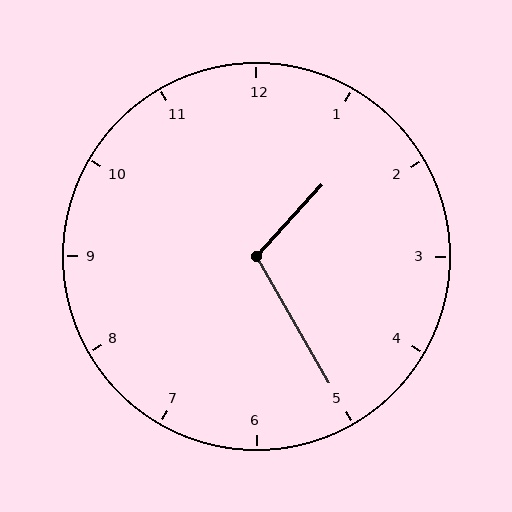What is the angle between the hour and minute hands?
Approximately 108 degrees.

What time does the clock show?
1:25.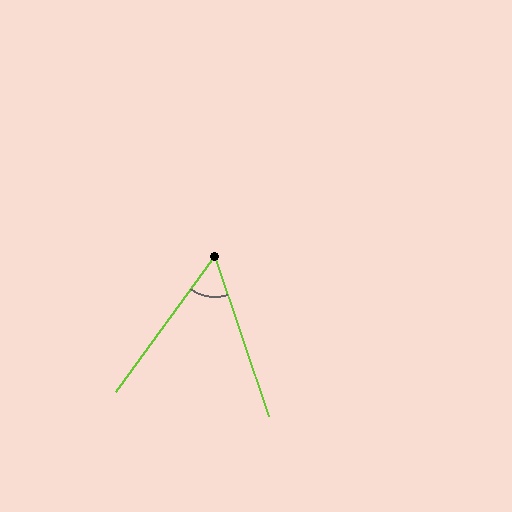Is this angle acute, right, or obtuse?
It is acute.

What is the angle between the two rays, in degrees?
Approximately 55 degrees.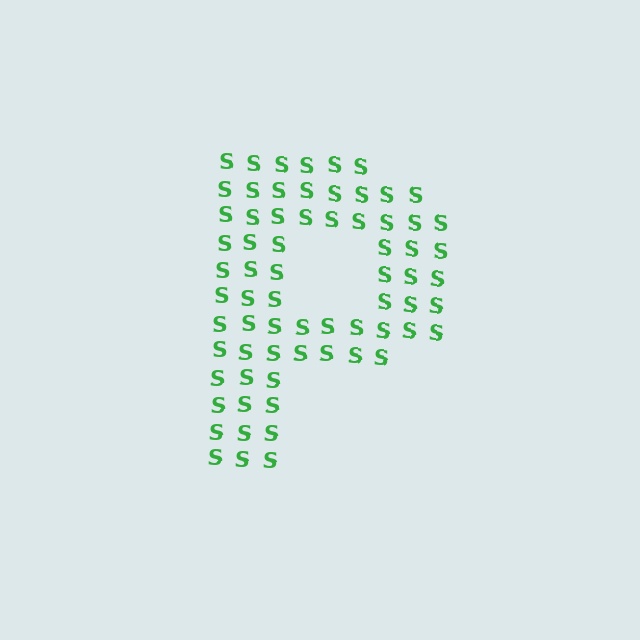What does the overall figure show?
The overall figure shows the letter P.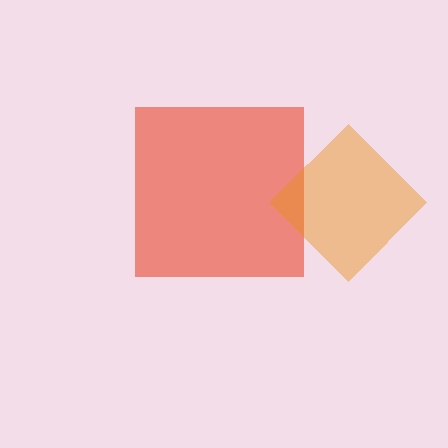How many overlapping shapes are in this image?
There are 2 overlapping shapes in the image.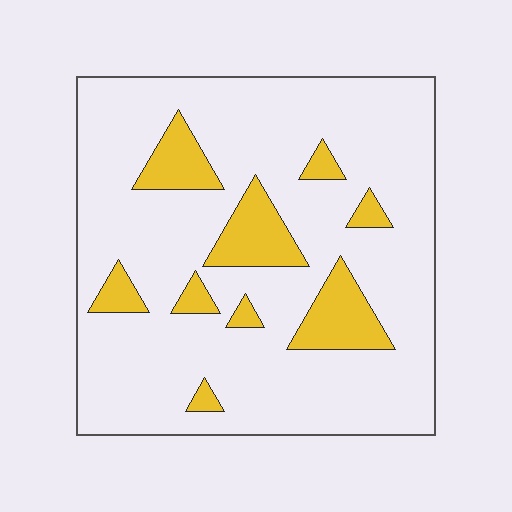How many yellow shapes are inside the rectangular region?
9.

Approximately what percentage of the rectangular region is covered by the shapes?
Approximately 15%.